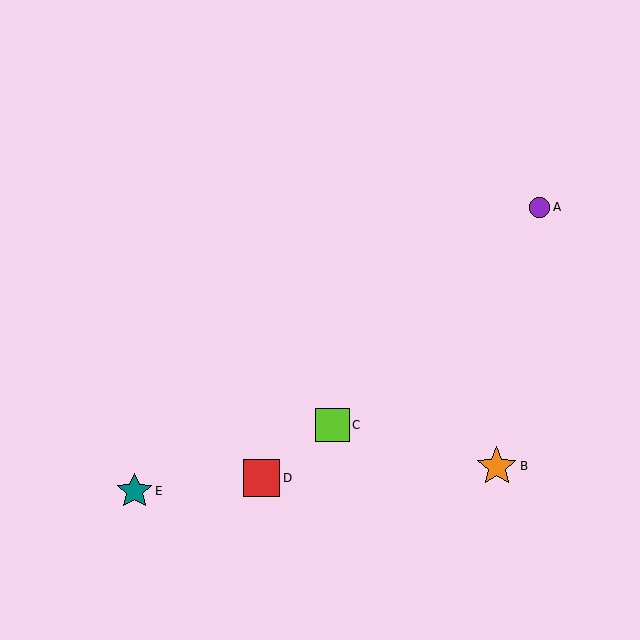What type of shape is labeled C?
Shape C is a lime square.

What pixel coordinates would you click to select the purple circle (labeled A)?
Click at (540, 207) to select the purple circle A.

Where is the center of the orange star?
The center of the orange star is at (497, 466).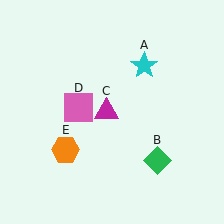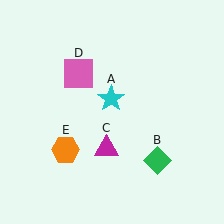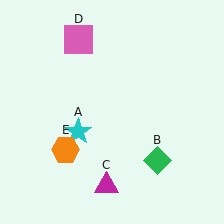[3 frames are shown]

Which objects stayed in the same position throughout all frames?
Green diamond (object B) and orange hexagon (object E) remained stationary.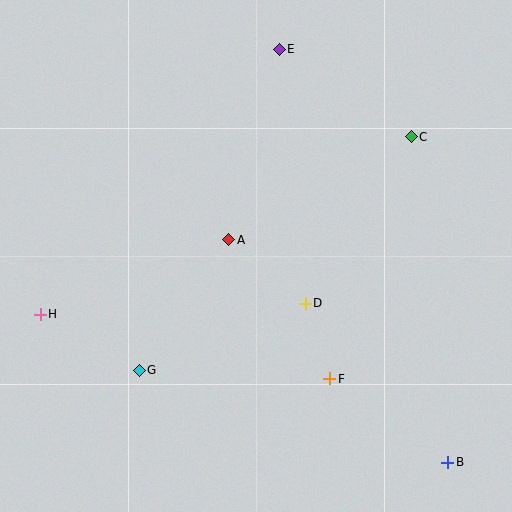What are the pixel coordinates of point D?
Point D is at (305, 303).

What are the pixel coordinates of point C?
Point C is at (411, 137).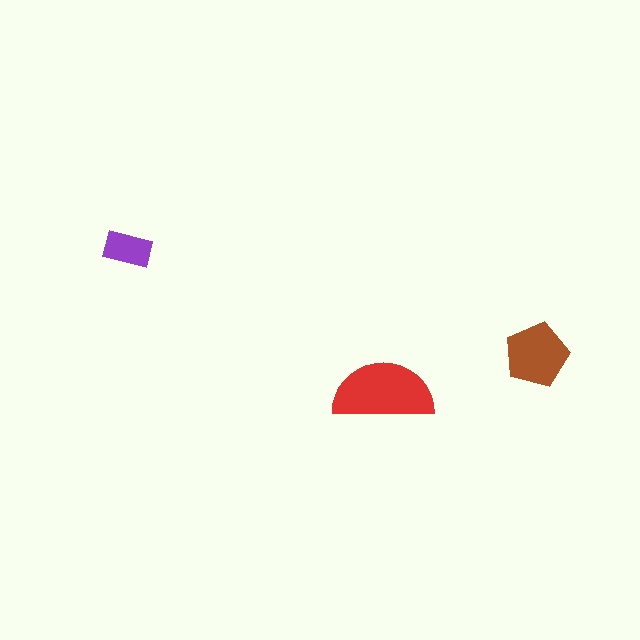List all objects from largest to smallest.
The red semicircle, the brown pentagon, the purple rectangle.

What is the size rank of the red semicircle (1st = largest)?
1st.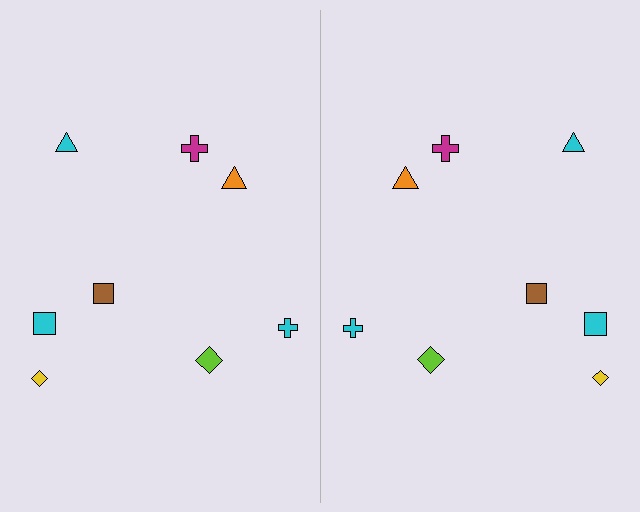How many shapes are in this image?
There are 16 shapes in this image.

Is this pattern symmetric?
Yes, this pattern has bilateral (reflection) symmetry.